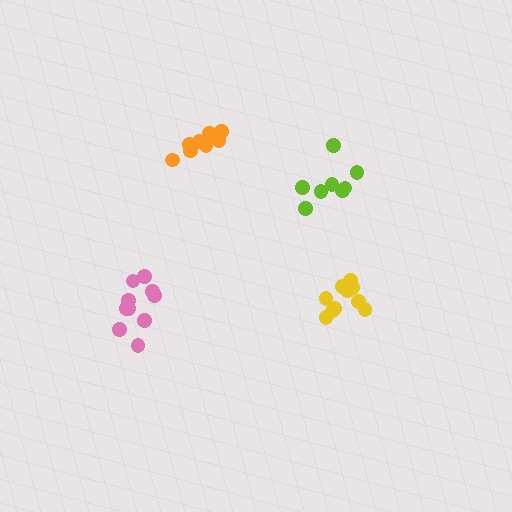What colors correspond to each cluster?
The clusters are colored: lime, orange, pink, yellow.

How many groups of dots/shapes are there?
There are 4 groups.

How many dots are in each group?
Group 1: 8 dots, Group 2: 9 dots, Group 3: 11 dots, Group 4: 11 dots (39 total).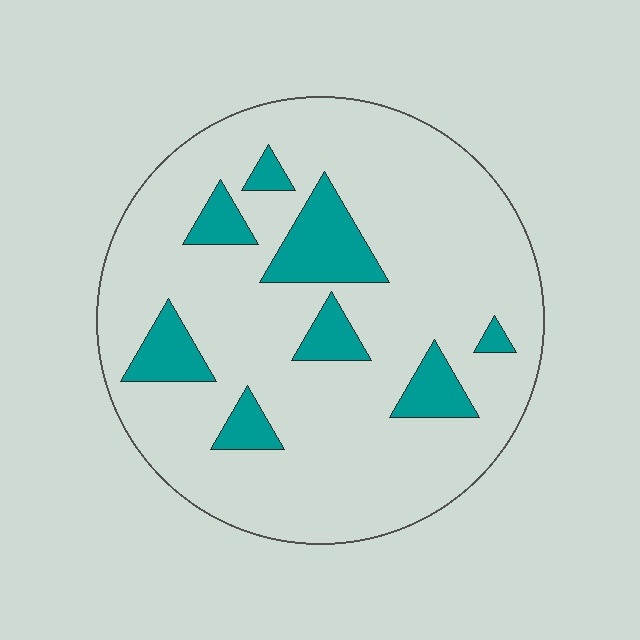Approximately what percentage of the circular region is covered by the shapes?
Approximately 15%.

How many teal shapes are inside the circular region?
8.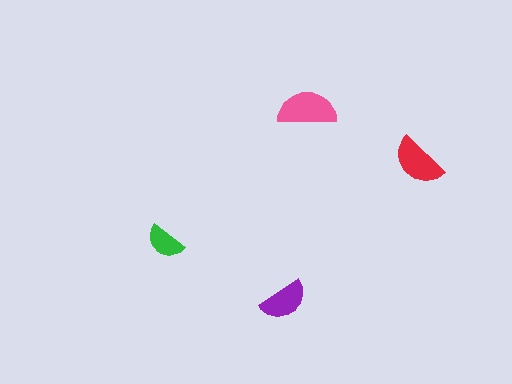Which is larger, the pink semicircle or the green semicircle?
The pink one.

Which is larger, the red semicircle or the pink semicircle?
The pink one.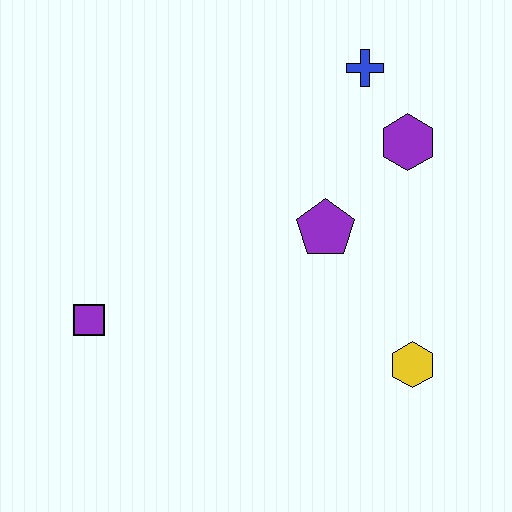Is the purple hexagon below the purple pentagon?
No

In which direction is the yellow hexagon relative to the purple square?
The yellow hexagon is to the right of the purple square.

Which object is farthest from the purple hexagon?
The purple square is farthest from the purple hexagon.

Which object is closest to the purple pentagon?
The purple hexagon is closest to the purple pentagon.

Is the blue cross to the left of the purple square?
No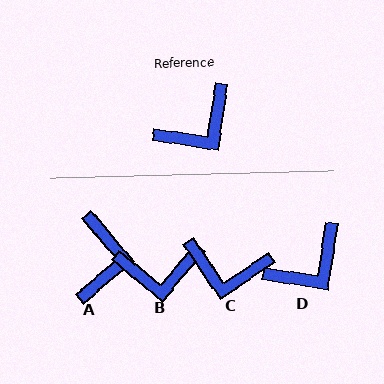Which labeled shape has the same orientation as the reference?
D.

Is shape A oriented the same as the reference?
No, it is off by about 49 degrees.